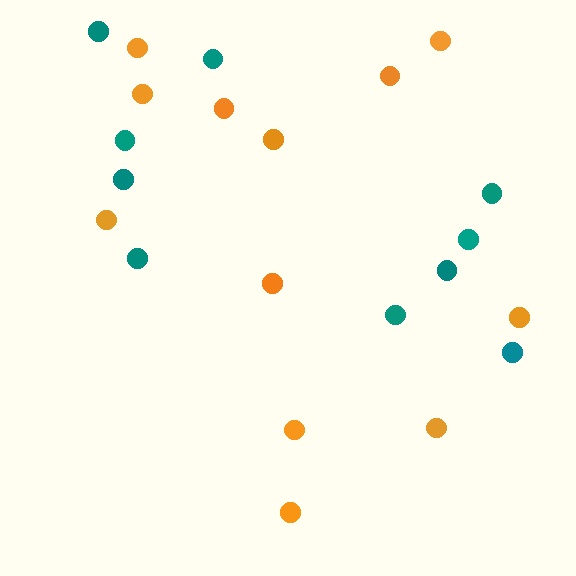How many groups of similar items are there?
There are 2 groups: one group of orange circles (12) and one group of teal circles (10).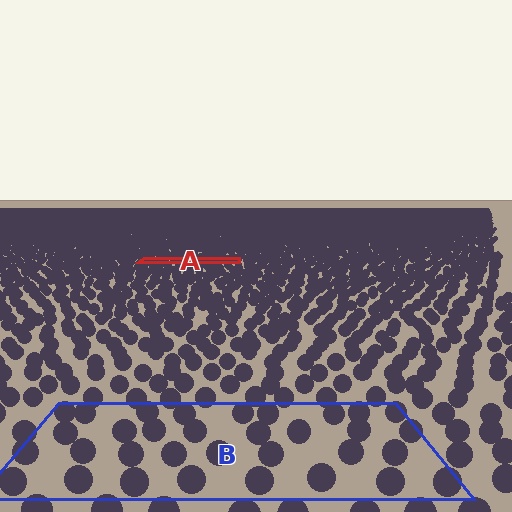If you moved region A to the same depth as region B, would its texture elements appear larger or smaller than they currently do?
They would appear larger. At a closer depth, the same texture elements are projected at a bigger on-screen size.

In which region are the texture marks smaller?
The texture marks are smaller in region A, because it is farther away.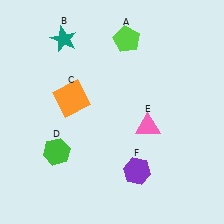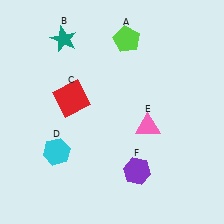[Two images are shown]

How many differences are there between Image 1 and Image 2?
There are 2 differences between the two images.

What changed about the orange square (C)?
In Image 1, C is orange. In Image 2, it changed to red.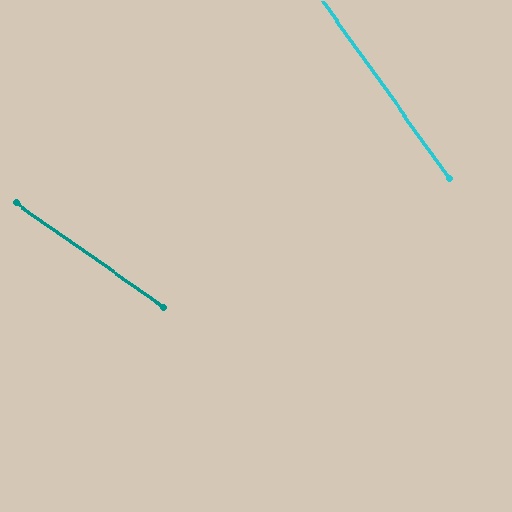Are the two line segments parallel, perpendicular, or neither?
Neither parallel nor perpendicular — they differ by about 19°.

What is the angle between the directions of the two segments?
Approximately 19 degrees.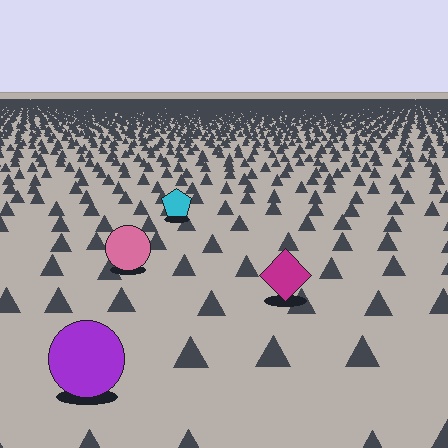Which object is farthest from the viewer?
The cyan pentagon is farthest from the viewer. It appears smaller and the ground texture around it is denser.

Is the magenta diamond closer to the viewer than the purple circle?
No. The purple circle is closer — you can tell from the texture gradient: the ground texture is coarser near it.